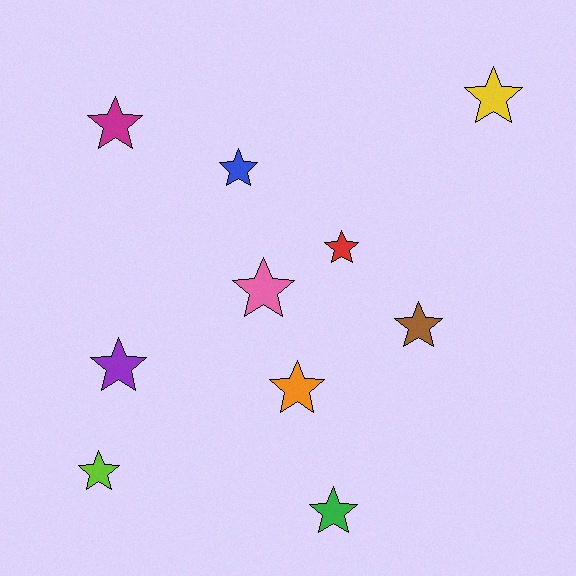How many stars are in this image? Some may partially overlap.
There are 10 stars.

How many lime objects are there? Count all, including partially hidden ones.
There is 1 lime object.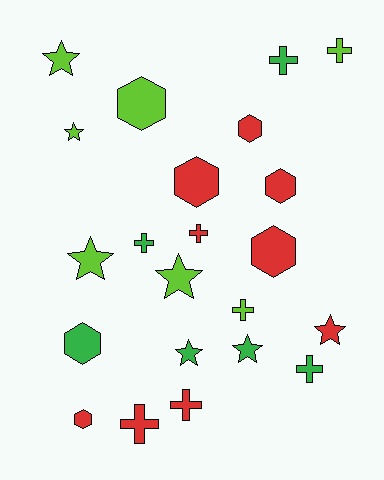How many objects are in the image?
There are 22 objects.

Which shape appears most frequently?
Cross, with 8 objects.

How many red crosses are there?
There are 3 red crosses.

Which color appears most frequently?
Red, with 9 objects.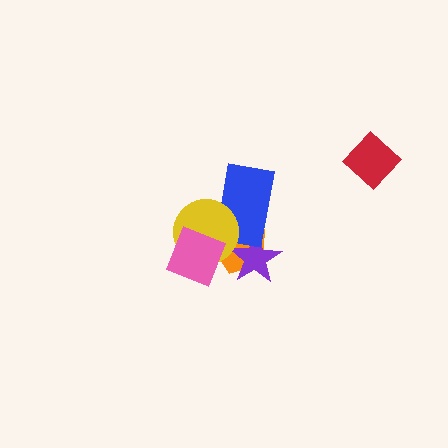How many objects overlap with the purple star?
2 objects overlap with the purple star.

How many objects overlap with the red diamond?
0 objects overlap with the red diamond.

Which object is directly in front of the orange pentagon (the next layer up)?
The purple star is directly in front of the orange pentagon.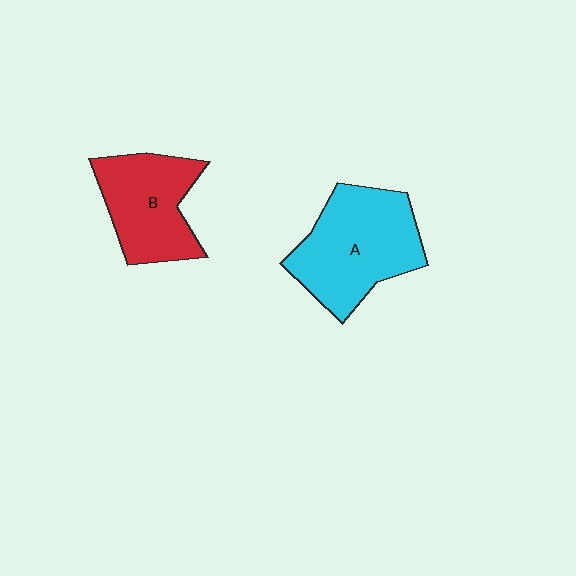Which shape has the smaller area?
Shape B (red).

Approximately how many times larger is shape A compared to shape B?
Approximately 1.3 times.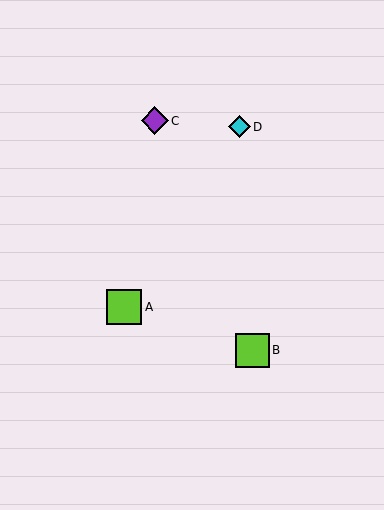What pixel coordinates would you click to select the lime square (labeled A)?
Click at (124, 307) to select the lime square A.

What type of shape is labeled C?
Shape C is a purple diamond.